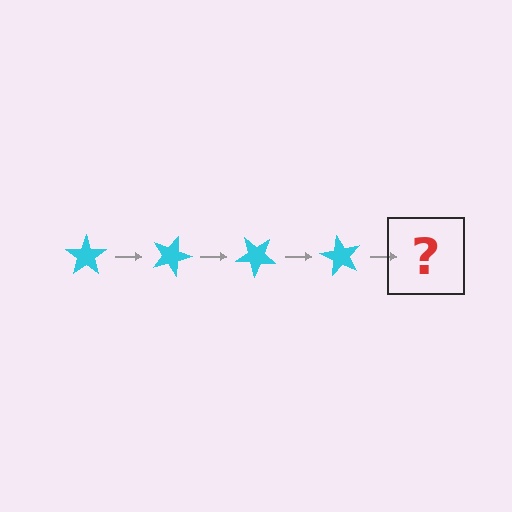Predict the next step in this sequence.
The next step is a cyan star rotated 80 degrees.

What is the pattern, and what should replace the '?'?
The pattern is that the star rotates 20 degrees each step. The '?' should be a cyan star rotated 80 degrees.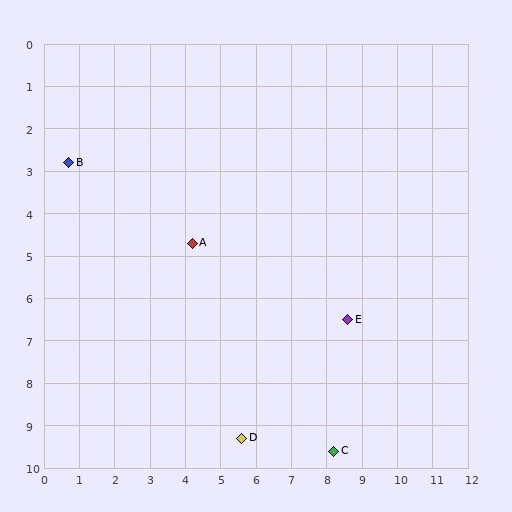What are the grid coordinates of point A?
Point A is at approximately (4.2, 4.7).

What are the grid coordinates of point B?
Point B is at approximately (0.7, 2.8).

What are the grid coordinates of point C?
Point C is at approximately (8.2, 9.6).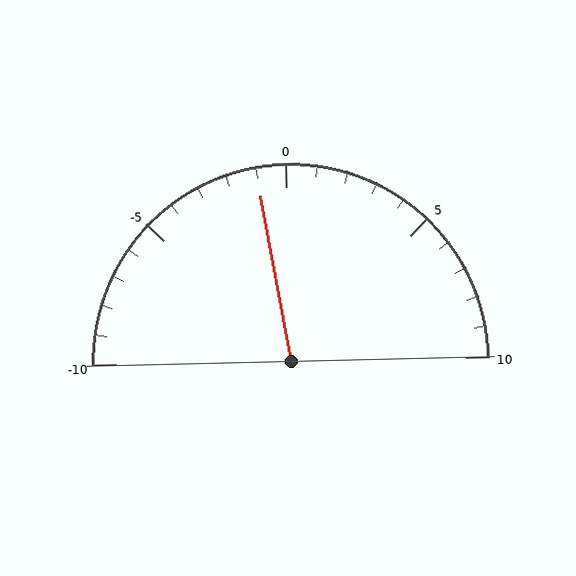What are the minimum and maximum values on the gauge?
The gauge ranges from -10 to 10.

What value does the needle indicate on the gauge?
The needle indicates approximately -1.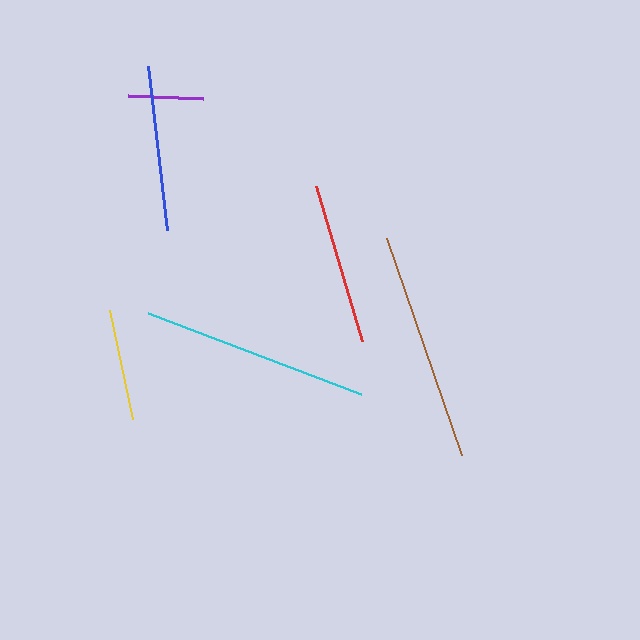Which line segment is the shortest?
The purple line is the shortest at approximately 75 pixels.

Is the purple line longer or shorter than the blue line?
The blue line is longer than the purple line.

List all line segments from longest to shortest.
From longest to shortest: brown, cyan, blue, red, yellow, purple.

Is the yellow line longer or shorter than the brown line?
The brown line is longer than the yellow line.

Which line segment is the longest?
The brown line is the longest at approximately 230 pixels.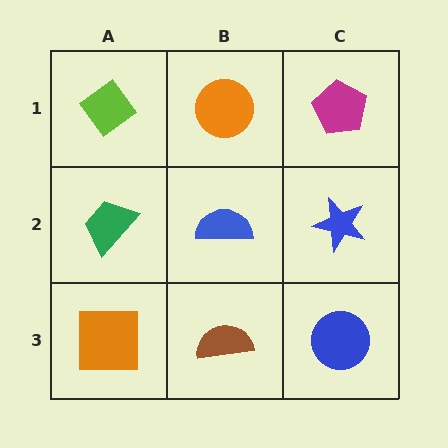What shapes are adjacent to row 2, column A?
A lime diamond (row 1, column A), an orange square (row 3, column A), a blue semicircle (row 2, column B).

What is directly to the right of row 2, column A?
A blue semicircle.